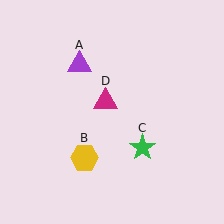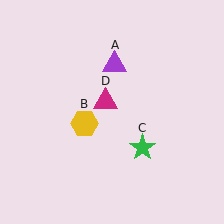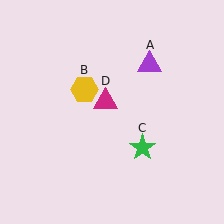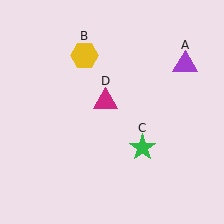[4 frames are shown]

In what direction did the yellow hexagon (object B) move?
The yellow hexagon (object B) moved up.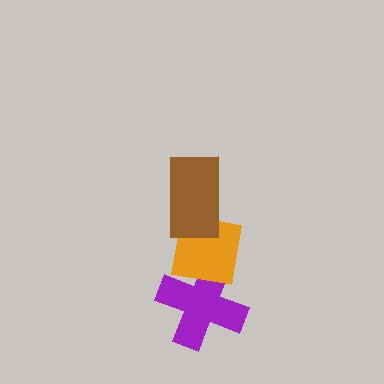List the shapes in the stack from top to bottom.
From top to bottom: the brown rectangle, the orange square, the purple cross.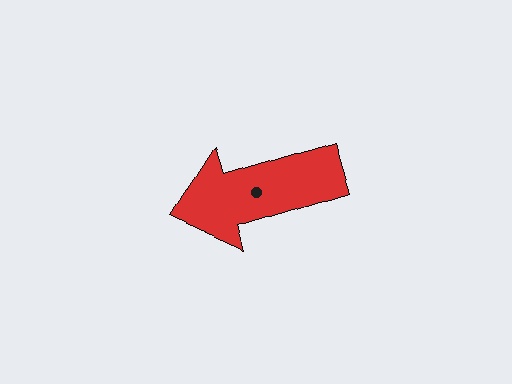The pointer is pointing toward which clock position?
Roughly 8 o'clock.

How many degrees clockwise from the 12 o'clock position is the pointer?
Approximately 253 degrees.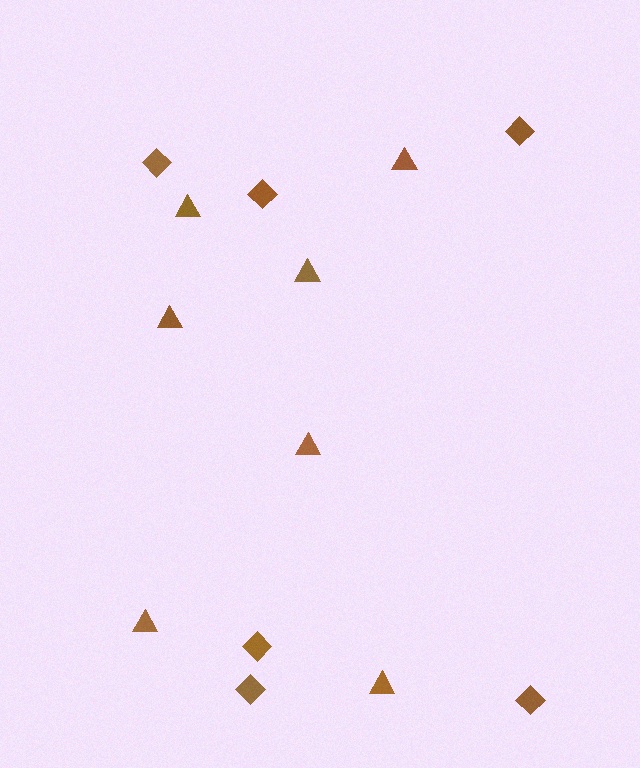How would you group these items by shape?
There are 2 groups: one group of diamonds (6) and one group of triangles (7).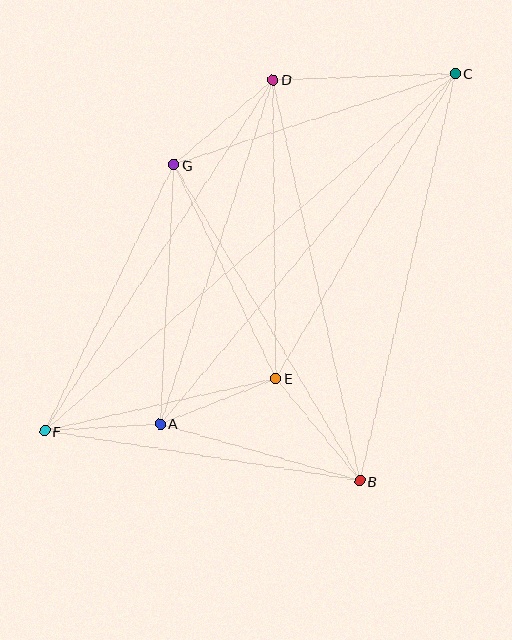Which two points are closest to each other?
Points A and F are closest to each other.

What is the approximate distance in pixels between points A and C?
The distance between A and C is approximately 458 pixels.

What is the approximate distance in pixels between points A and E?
The distance between A and E is approximately 125 pixels.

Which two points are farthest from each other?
Points C and F are farthest from each other.